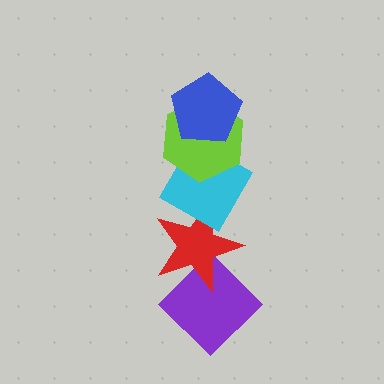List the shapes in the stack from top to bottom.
From top to bottom: the blue pentagon, the lime hexagon, the cyan diamond, the red star, the purple diamond.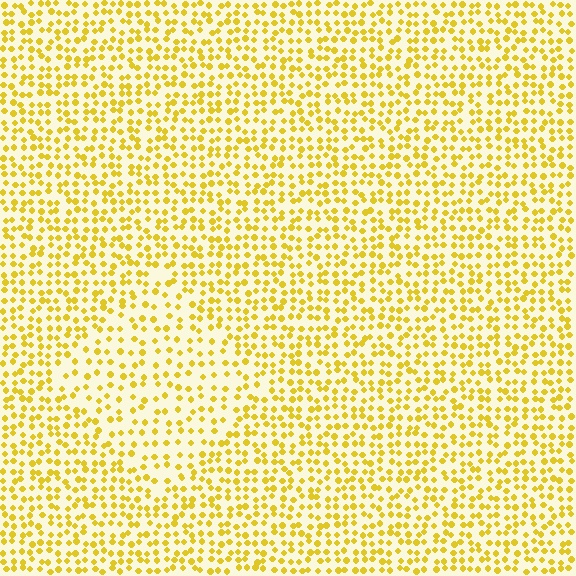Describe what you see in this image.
The image contains small yellow elements arranged at two different densities. A diamond-shaped region is visible where the elements are less densely packed than the surrounding area.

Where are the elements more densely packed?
The elements are more densely packed outside the diamond boundary.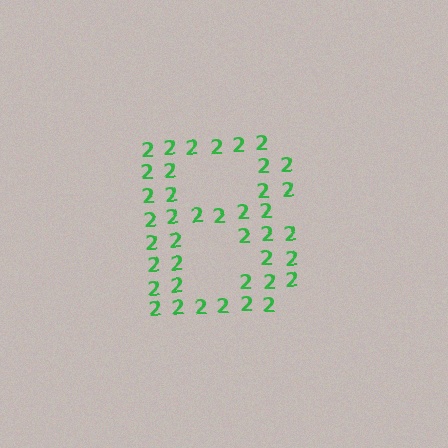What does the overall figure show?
The overall figure shows the letter B.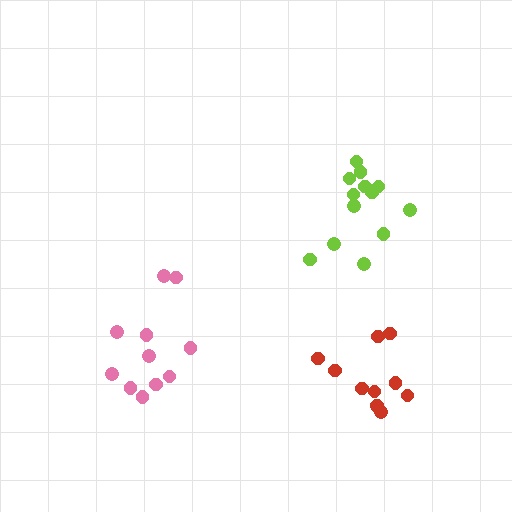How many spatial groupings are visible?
There are 3 spatial groupings.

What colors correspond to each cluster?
The clusters are colored: pink, red, lime.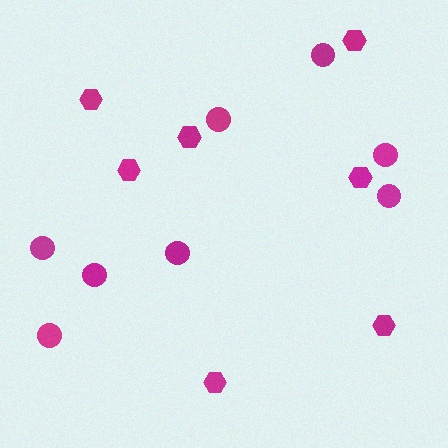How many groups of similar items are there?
There are 2 groups: one group of hexagons (7) and one group of circles (8).